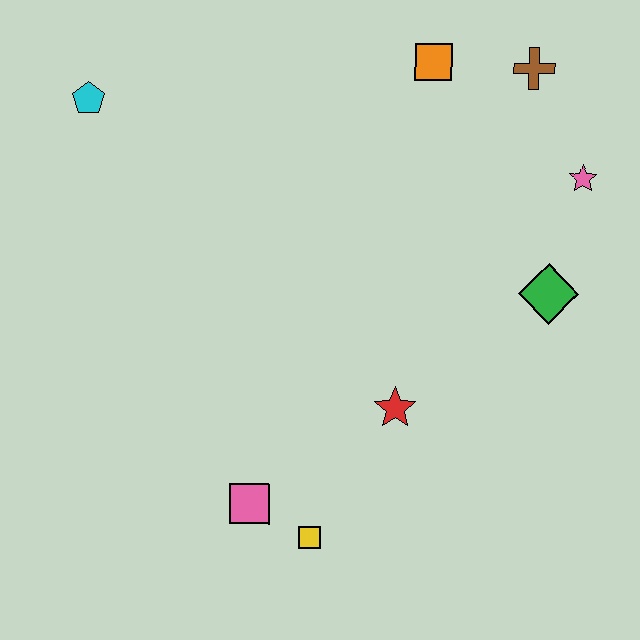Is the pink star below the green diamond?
No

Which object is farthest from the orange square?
The yellow square is farthest from the orange square.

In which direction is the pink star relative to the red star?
The pink star is above the red star.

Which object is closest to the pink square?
The yellow square is closest to the pink square.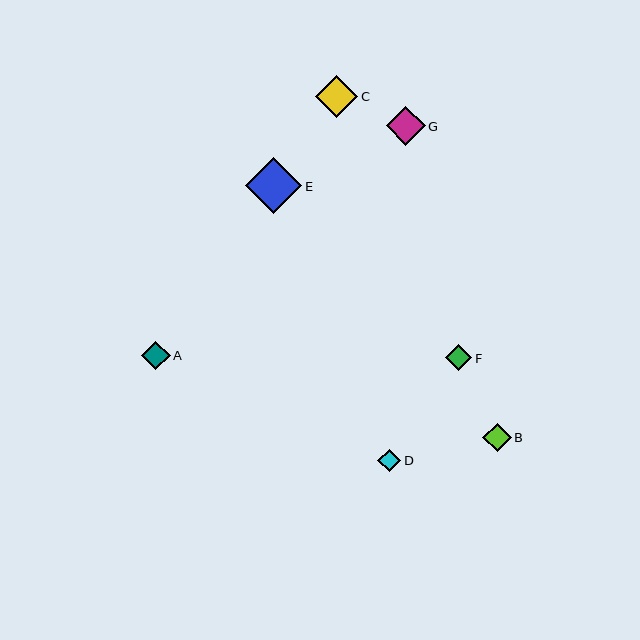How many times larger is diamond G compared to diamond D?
Diamond G is approximately 1.7 times the size of diamond D.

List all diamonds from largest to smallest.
From largest to smallest: E, C, G, A, B, F, D.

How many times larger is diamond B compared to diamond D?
Diamond B is approximately 1.2 times the size of diamond D.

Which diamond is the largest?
Diamond E is the largest with a size of approximately 56 pixels.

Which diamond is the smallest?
Diamond D is the smallest with a size of approximately 23 pixels.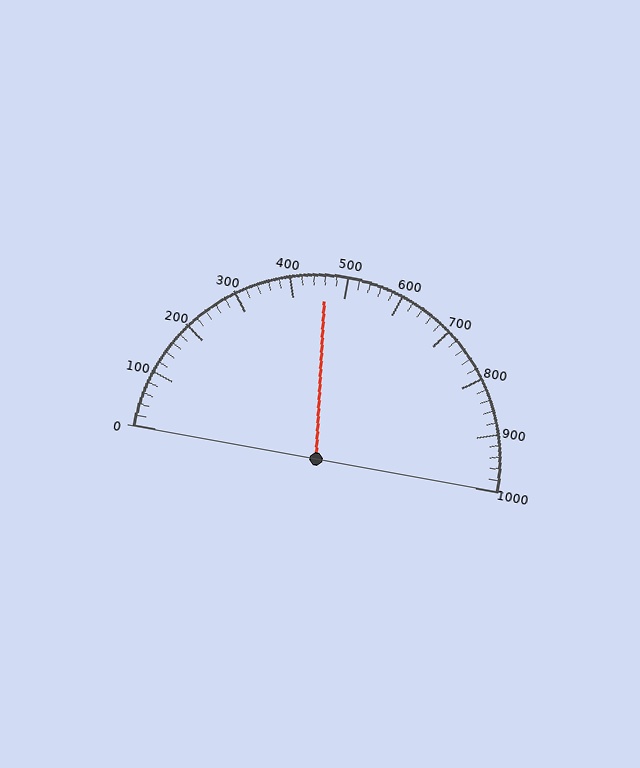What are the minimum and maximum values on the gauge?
The gauge ranges from 0 to 1000.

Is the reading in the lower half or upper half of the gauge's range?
The reading is in the lower half of the range (0 to 1000).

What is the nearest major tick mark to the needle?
The nearest major tick mark is 500.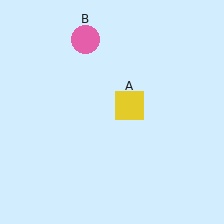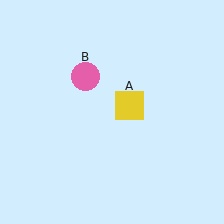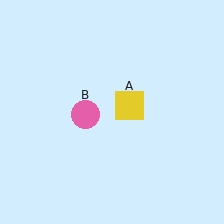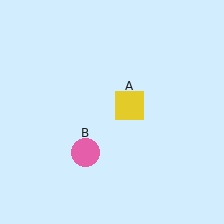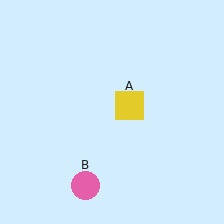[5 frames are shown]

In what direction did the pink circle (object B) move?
The pink circle (object B) moved down.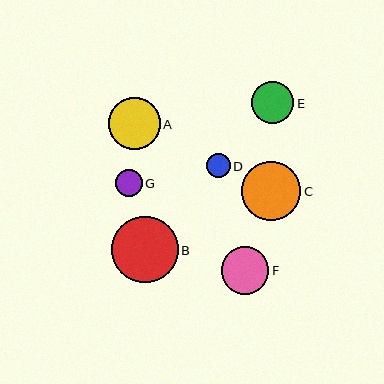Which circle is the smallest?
Circle D is the smallest with a size of approximately 24 pixels.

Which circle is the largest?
Circle B is the largest with a size of approximately 66 pixels.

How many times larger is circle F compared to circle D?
Circle F is approximately 2.0 times the size of circle D.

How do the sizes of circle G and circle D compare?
Circle G and circle D are approximately the same size.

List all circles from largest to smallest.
From largest to smallest: B, C, A, F, E, G, D.